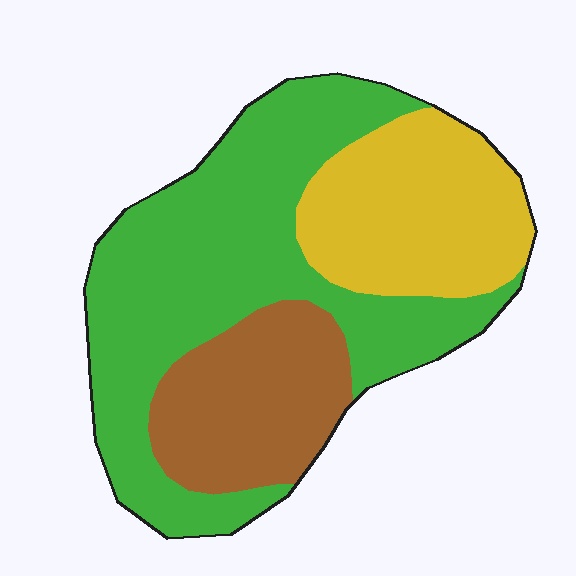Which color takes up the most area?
Green, at roughly 55%.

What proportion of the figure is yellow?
Yellow covers around 25% of the figure.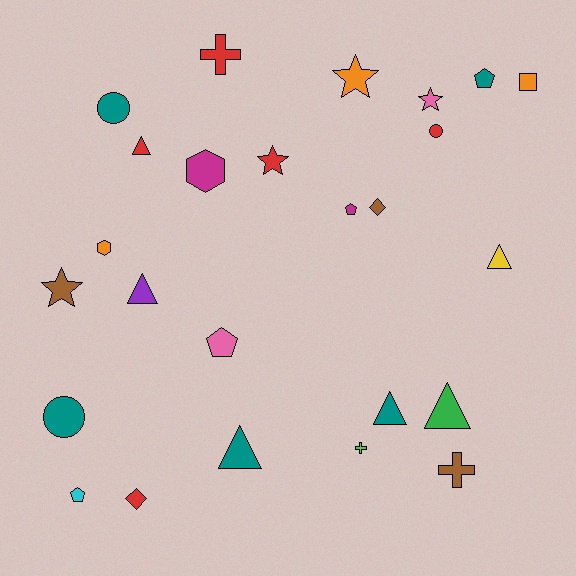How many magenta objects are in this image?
There are 2 magenta objects.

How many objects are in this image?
There are 25 objects.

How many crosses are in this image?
There are 3 crosses.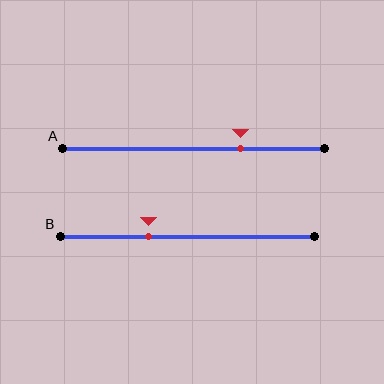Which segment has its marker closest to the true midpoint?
Segment B has its marker closest to the true midpoint.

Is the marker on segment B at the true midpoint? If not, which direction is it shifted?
No, the marker on segment B is shifted to the left by about 15% of the segment length.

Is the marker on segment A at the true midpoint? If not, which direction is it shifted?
No, the marker on segment A is shifted to the right by about 18% of the segment length.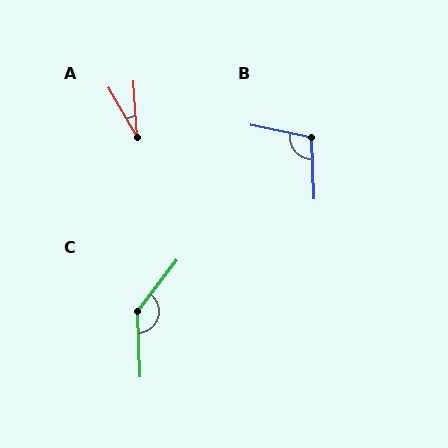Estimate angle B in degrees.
Approximately 104 degrees.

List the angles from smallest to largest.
A (26°), B (104°), C (140°).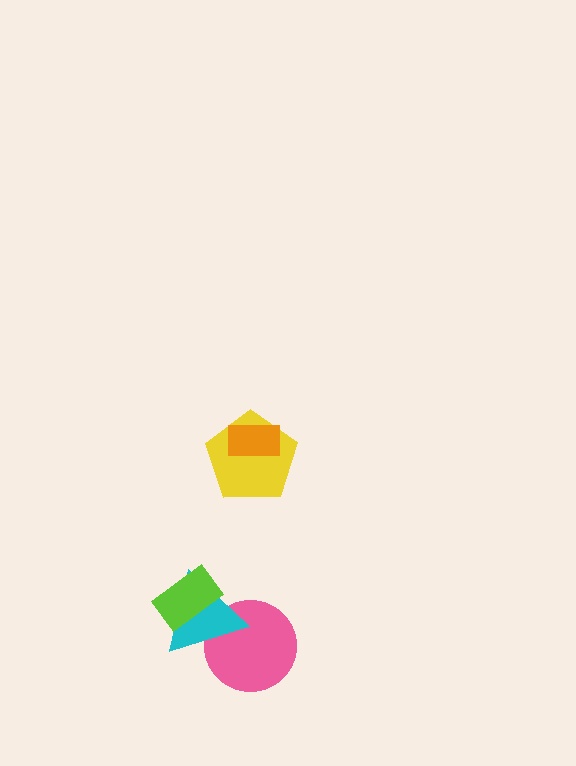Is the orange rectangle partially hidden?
No, no other shape covers it.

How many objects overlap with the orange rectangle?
1 object overlaps with the orange rectangle.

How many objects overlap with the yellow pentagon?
1 object overlaps with the yellow pentagon.